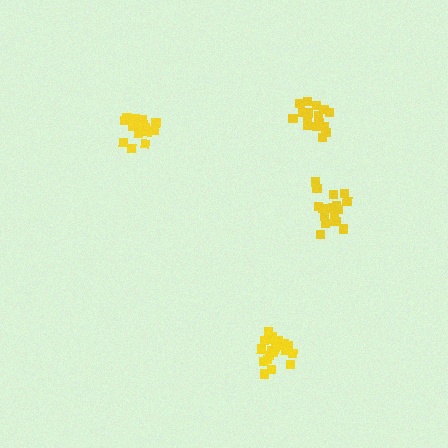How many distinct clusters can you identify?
There are 4 distinct clusters.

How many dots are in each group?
Group 1: 18 dots, Group 2: 20 dots, Group 3: 17 dots, Group 4: 15 dots (70 total).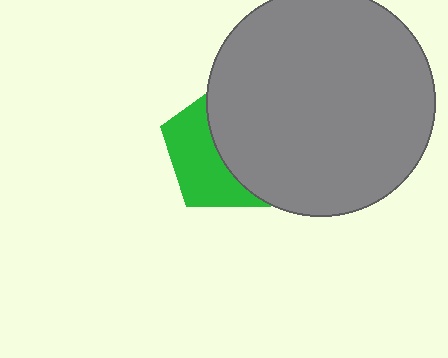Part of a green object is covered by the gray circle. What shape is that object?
It is a pentagon.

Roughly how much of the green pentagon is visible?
A small part of it is visible (roughly 44%).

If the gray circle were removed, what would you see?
You would see the complete green pentagon.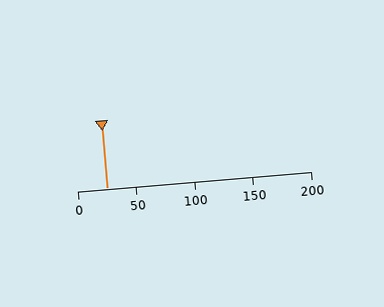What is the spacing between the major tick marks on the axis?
The major ticks are spaced 50 apart.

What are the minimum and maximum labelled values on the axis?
The axis runs from 0 to 200.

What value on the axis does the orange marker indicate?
The marker indicates approximately 25.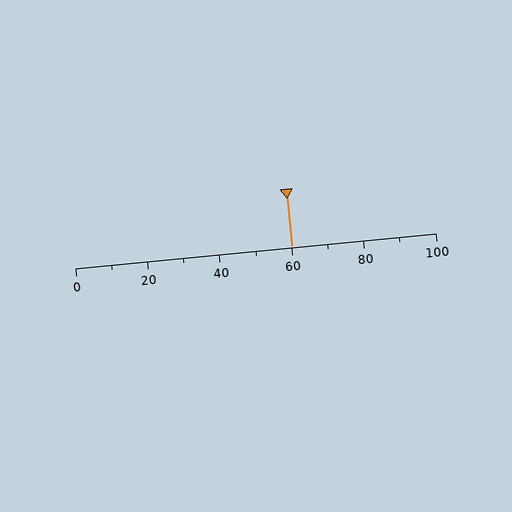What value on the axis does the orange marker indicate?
The marker indicates approximately 60.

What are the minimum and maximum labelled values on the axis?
The axis runs from 0 to 100.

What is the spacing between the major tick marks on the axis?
The major ticks are spaced 20 apart.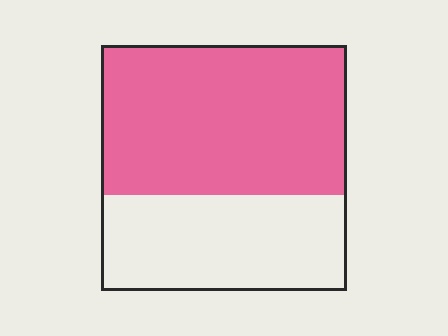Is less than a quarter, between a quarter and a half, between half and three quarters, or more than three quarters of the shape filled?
Between half and three quarters.